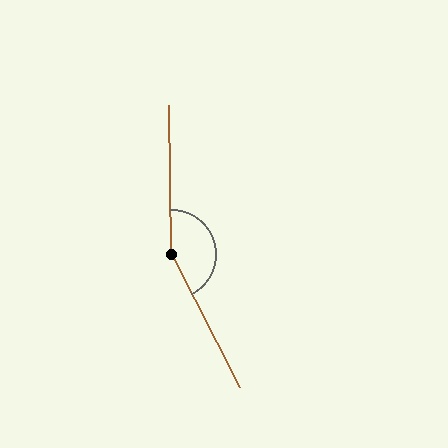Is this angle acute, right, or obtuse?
It is obtuse.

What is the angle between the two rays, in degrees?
Approximately 154 degrees.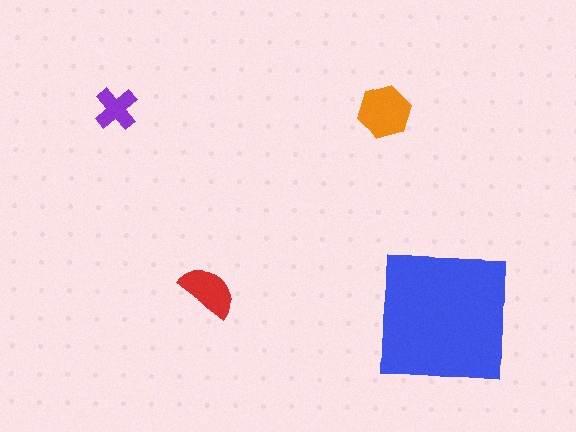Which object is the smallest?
The purple cross.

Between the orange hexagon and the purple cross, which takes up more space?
The orange hexagon.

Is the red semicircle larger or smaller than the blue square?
Smaller.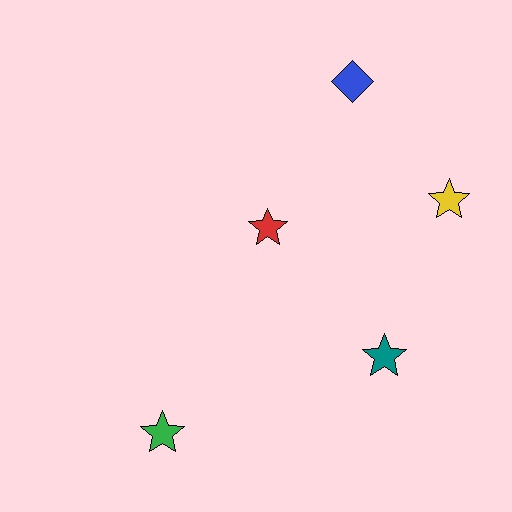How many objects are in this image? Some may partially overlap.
There are 5 objects.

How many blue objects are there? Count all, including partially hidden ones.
There is 1 blue object.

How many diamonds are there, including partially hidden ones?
There is 1 diamond.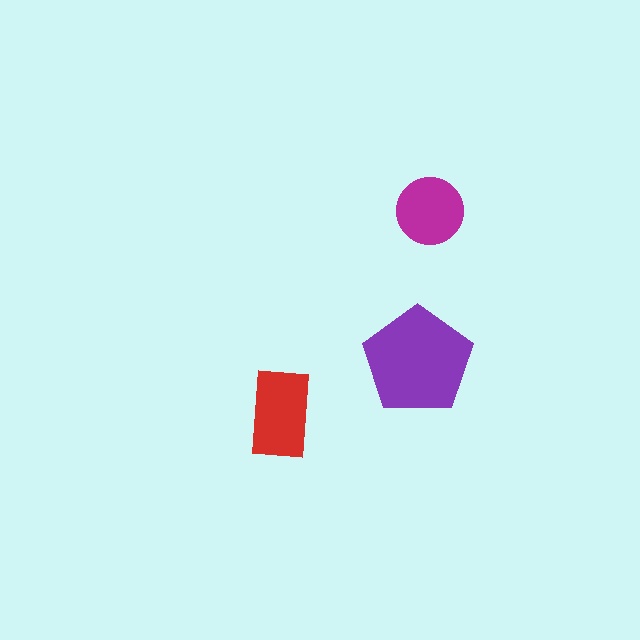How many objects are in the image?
There are 3 objects in the image.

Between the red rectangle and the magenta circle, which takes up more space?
The red rectangle.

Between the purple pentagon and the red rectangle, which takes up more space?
The purple pentagon.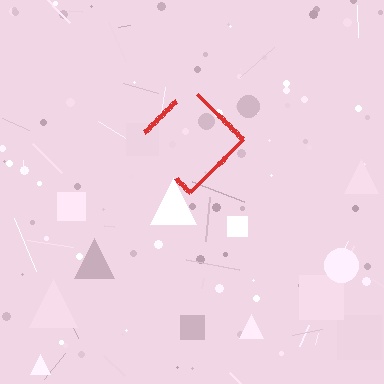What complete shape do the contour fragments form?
The contour fragments form a diamond.